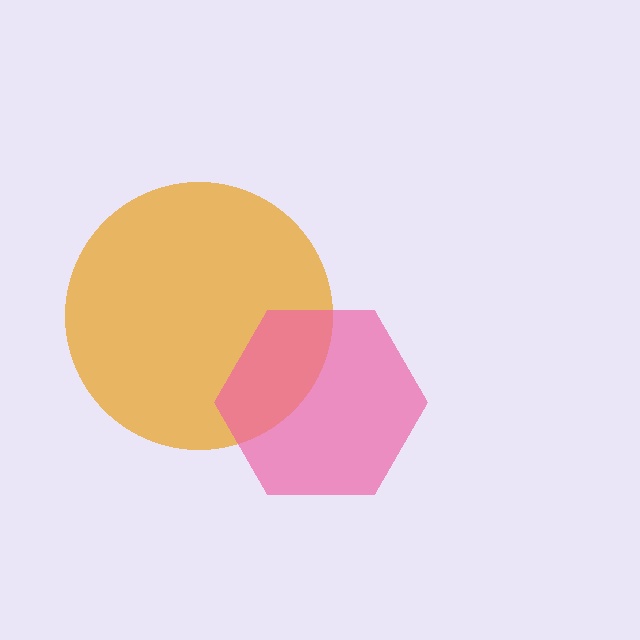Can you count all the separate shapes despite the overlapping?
Yes, there are 2 separate shapes.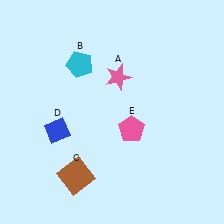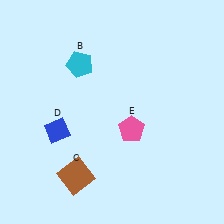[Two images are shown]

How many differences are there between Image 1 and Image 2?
There is 1 difference between the two images.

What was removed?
The pink star (A) was removed in Image 2.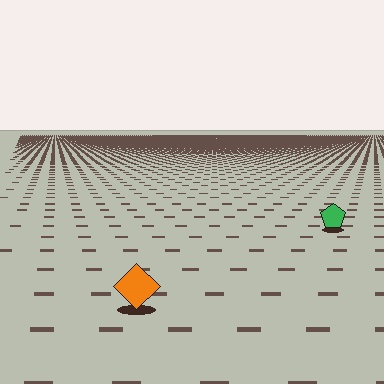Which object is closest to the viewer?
The orange diamond is closest. The texture marks near it are larger and more spread out.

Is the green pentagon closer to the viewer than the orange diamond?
No. The orange diamond is closer — you can tell from the texture gradient: the ground texture is coarser near it.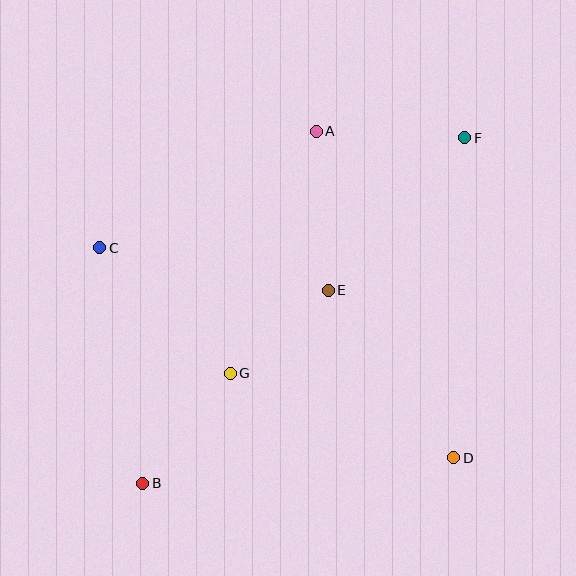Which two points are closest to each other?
Points E and G are closest to each other.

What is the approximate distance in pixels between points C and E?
The distance between C and E is approximately 233 pixels.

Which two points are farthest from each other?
Points B and F are farthest from each other.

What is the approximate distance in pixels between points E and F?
The distance between E and F is approximately 205 pixels.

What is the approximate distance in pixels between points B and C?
The distance between B and C is approximately 240 pixels.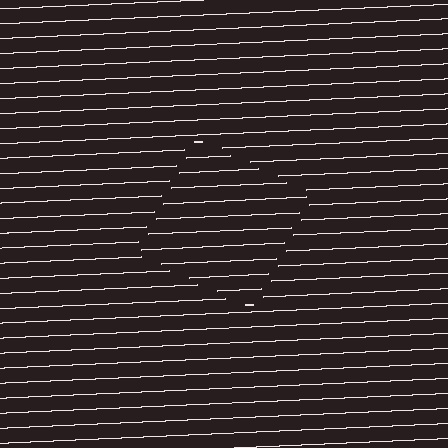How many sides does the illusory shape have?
4 sides — the line-ends trace a square.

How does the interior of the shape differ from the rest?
The interior of the shape contains the same grating, shifted by half a period — the contour is defined by the phase discontinuity where line-ends from the inner and outer gratings abut.